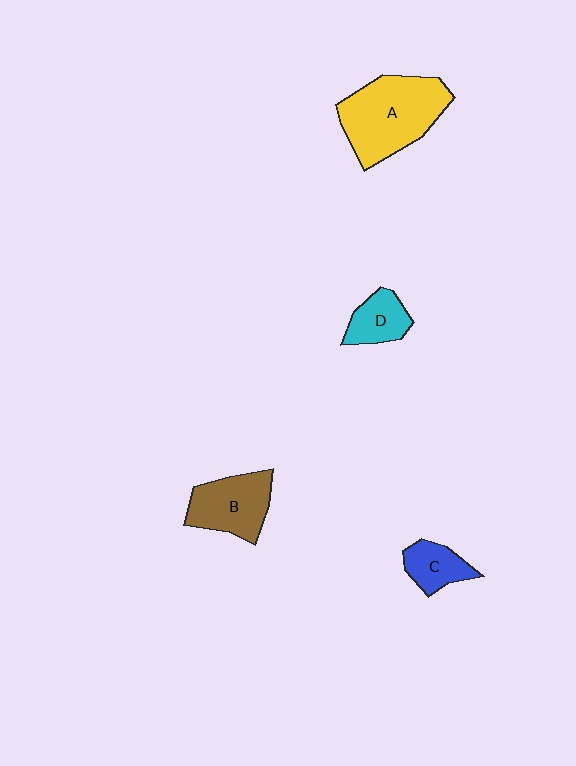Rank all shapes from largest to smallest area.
From largest to smallest: A (yellow), B (brown), D (cyan), C (blue).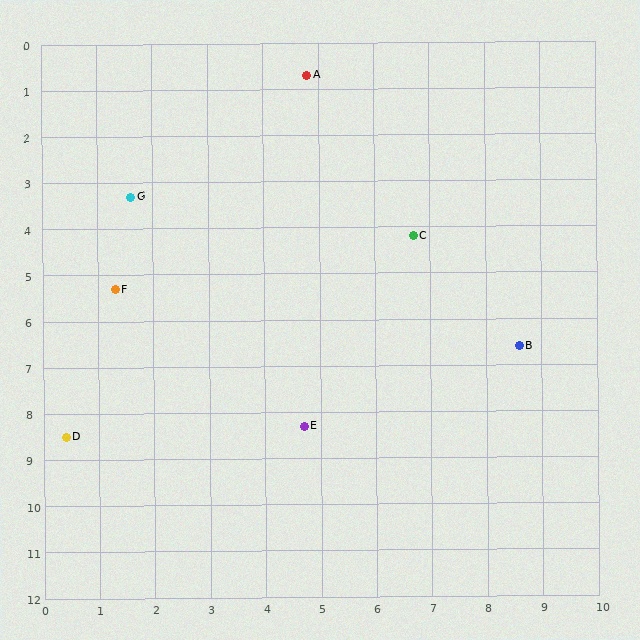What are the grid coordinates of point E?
Point E is at approximately (4.7, 8.3).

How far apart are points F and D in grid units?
Points F and D are about 3.3 grid units apart.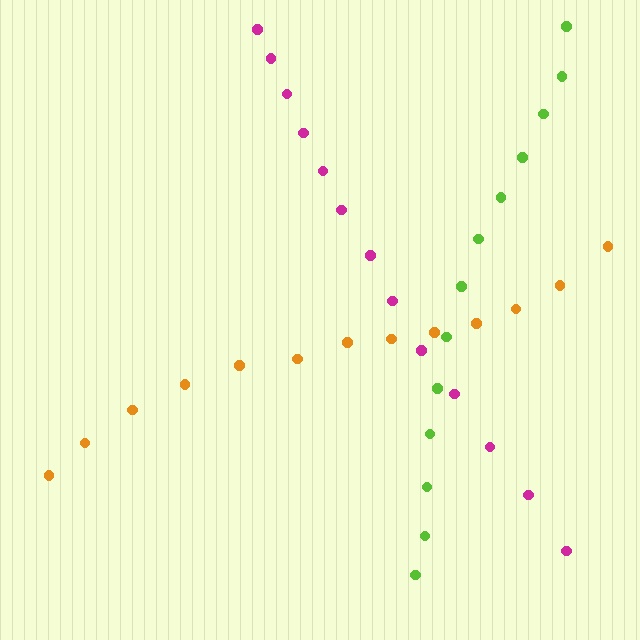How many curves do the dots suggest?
There are 3 distinct paths.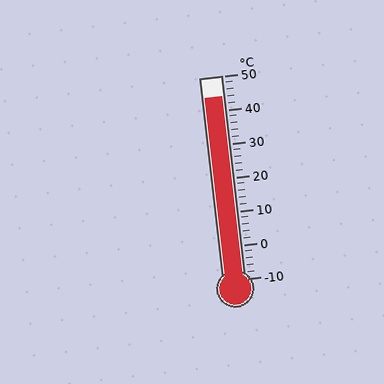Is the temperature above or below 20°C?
The temperature is above 20°C.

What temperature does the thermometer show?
The thermometer shows approximately 44°C.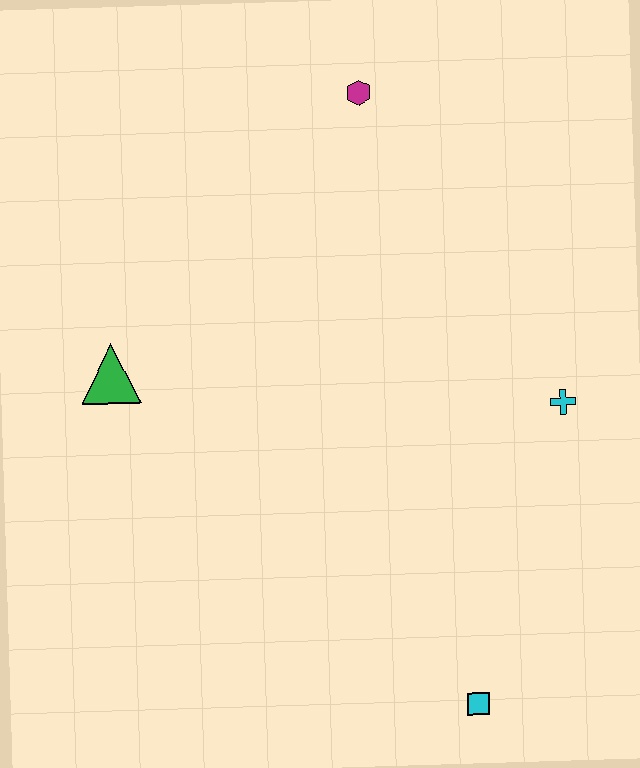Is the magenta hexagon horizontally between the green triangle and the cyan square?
Yes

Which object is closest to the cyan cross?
The cyan square is closest to the cyan cross.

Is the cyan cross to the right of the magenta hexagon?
Yes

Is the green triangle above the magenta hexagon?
No